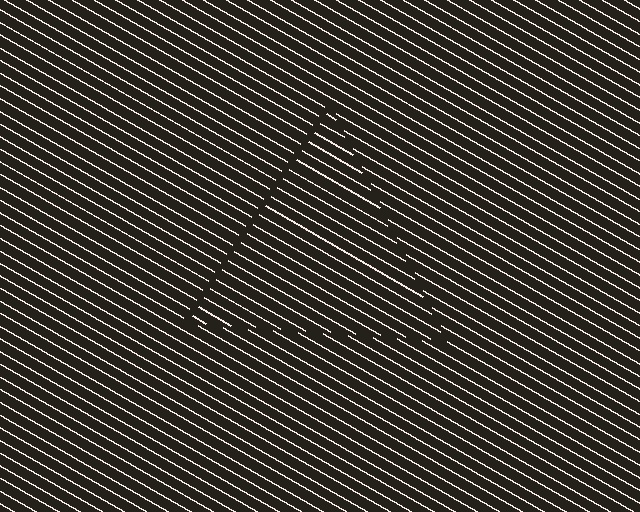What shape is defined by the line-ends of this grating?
An illusory triangle. The interior of the shape contains the same grating, shifted by half a period — the contour is defined by the phase discontinuity where line-ends from the inner and outer gratings abut.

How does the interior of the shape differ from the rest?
The interior of the shape contains the same grating, shifted by half a period — the contour is defined by the phase discontinuity where line-ends from the inner and outer gratings abut.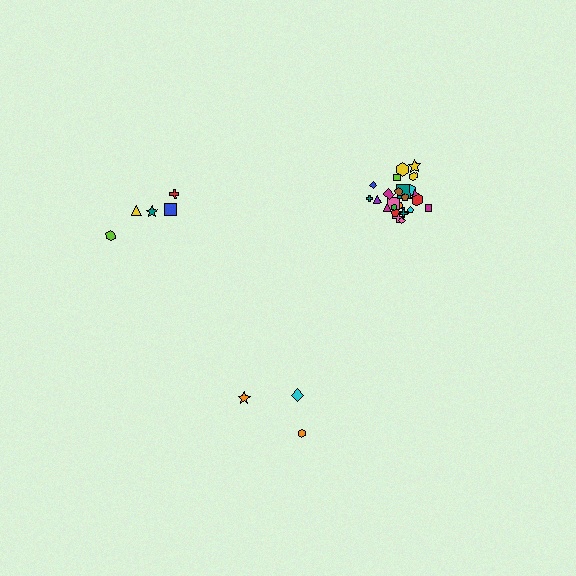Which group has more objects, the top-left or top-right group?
The top-right group.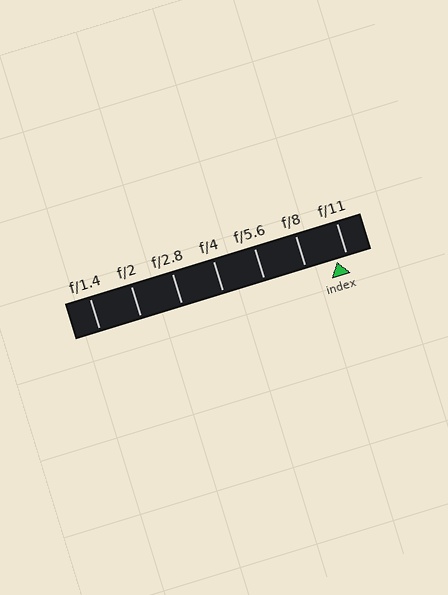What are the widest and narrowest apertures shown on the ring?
The widest aperture shown is f/1.4 and the narrowest is f/11.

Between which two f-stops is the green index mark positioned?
The index mark is between f/8 and f/11.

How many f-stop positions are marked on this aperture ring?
There are 7 f-stop positions marked.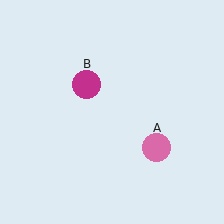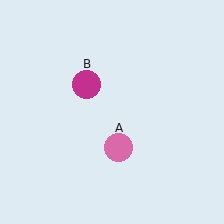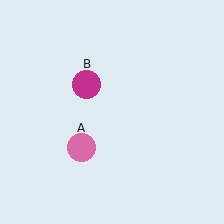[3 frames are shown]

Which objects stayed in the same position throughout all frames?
Magenta circle (object B) remained stationary.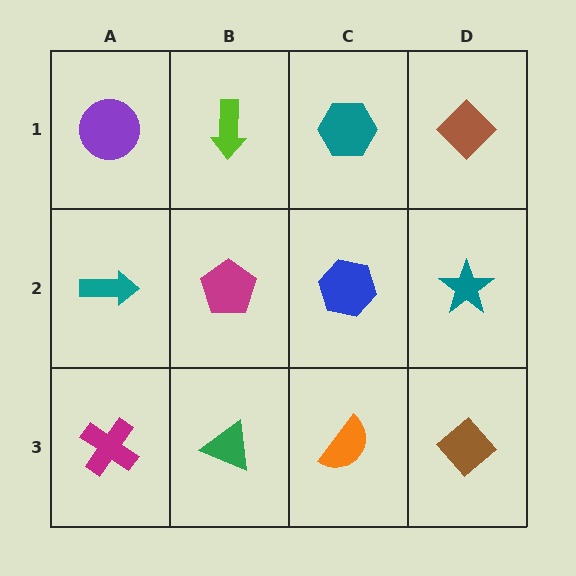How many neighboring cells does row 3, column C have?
3.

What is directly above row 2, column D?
A brown diamond.